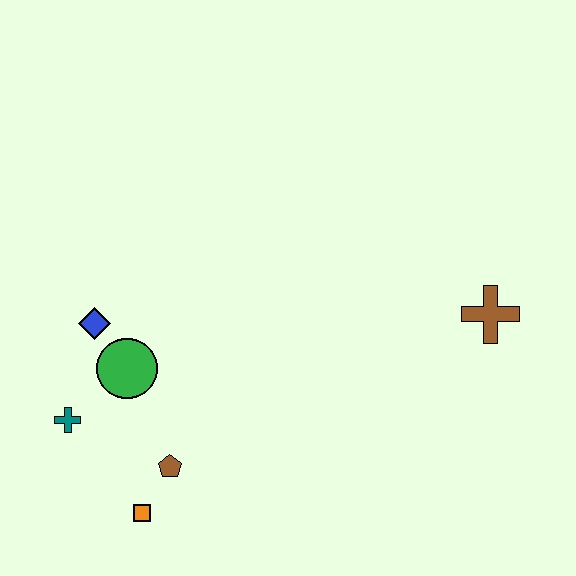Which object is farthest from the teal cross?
The brown cross is farthest from the teal cross.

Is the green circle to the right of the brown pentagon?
No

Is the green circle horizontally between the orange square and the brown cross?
No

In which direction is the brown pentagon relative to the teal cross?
The brown pentagon is to the right of the teal cross.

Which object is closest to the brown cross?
The brown pentagon is closest to the brown cross.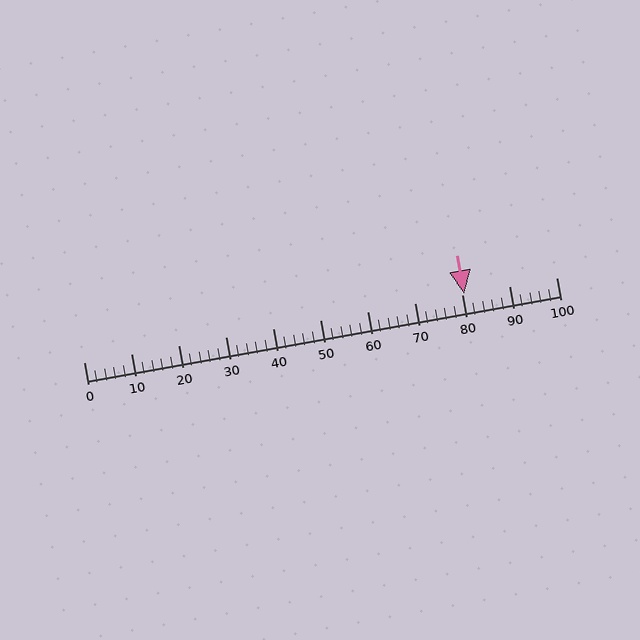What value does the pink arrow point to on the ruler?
The pink arrow points to approximately 80.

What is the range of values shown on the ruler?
The ruler shows values from 0 to 100.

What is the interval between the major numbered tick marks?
The major tick marks are spaced 10 units apart.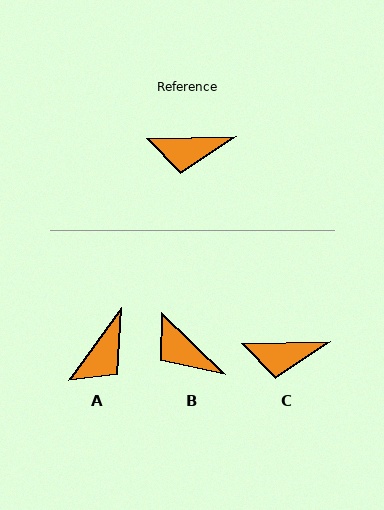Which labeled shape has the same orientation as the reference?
C.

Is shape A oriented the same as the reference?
No, it is off by about 53 degrees.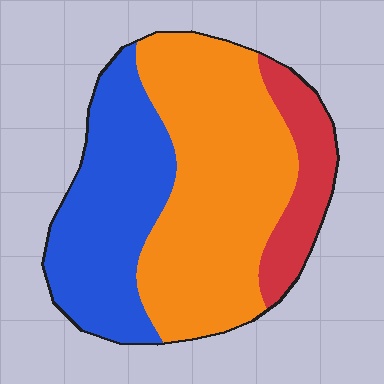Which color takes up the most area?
Orange, at roughly 50%.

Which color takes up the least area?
Red, at roughly 15%.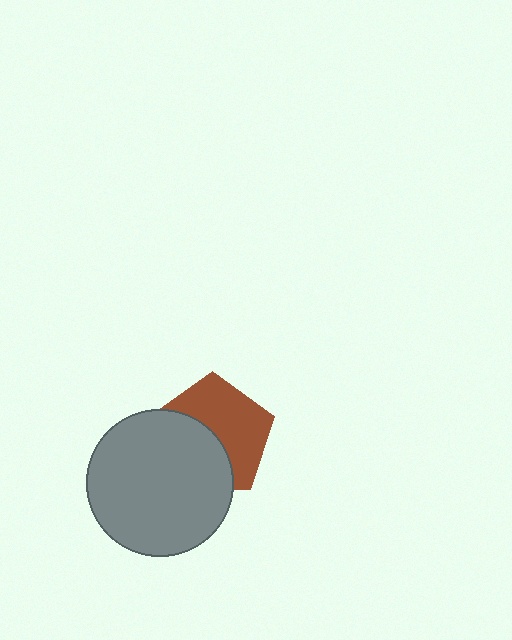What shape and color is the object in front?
The object in front is a gray circle.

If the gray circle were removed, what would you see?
You would see the complete brown pentagon.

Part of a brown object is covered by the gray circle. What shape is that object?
It is a pentagon.